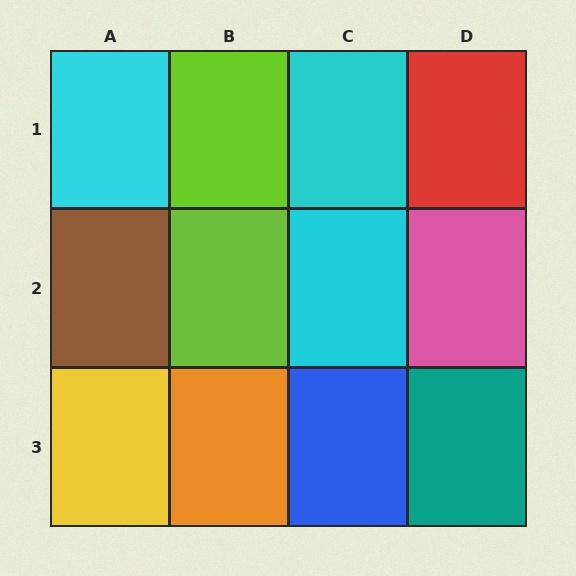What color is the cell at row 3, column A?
Yellow.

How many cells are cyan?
3 cells are cyan.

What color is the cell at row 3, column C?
Blue.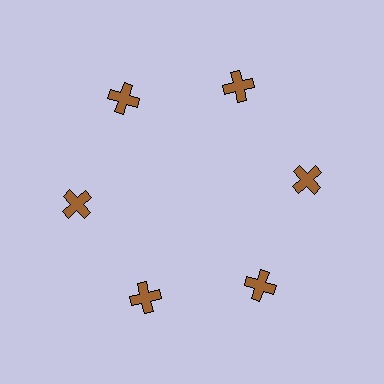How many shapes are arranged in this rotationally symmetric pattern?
There are 6 shapes, arranged in 6 groups of 1.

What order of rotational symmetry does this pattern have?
This pattern has 6-fold rotational symmetry.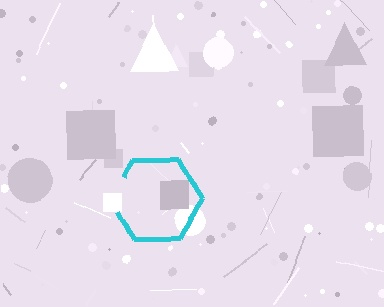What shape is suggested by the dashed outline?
The dashed outline suggests a hexagon.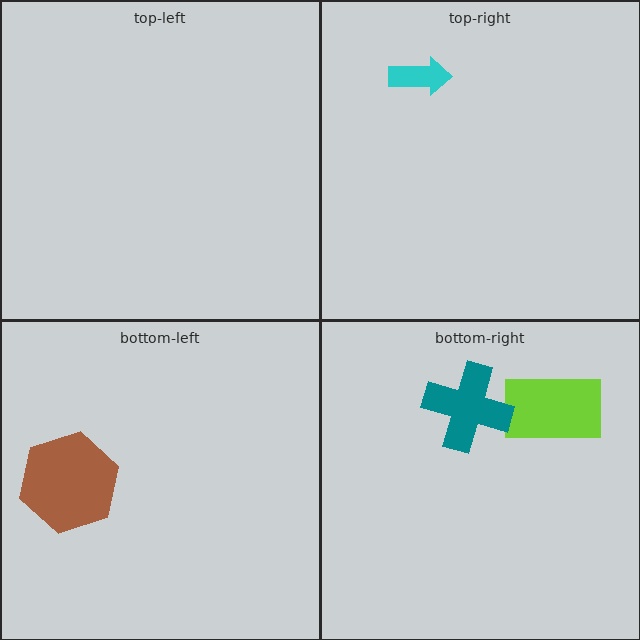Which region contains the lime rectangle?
The bottom-right region.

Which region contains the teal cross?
The bottom-right region.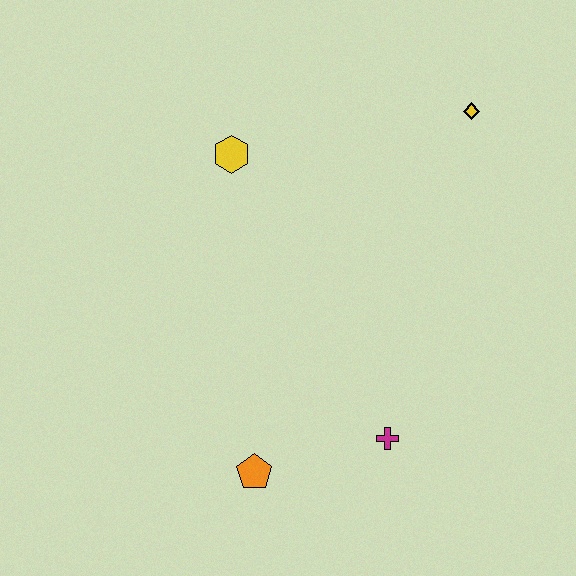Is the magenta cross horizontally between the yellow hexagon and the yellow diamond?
Yes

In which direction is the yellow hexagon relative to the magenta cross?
The yellow hexagon is above the magenta cross.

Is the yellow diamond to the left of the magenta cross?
No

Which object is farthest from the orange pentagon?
The yellow diamond is farthest from the orange pentagon.